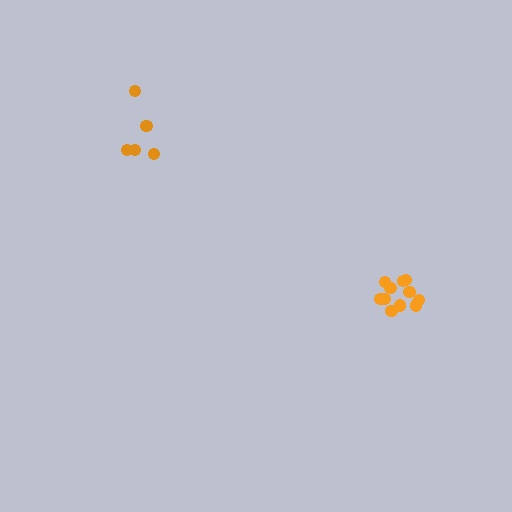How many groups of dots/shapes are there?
There are 2 groups.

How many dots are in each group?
Group 1: 5 dots, Group 2: 11 dots (16 total).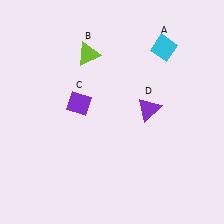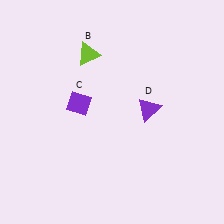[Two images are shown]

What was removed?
The cyan diamond (A) was removed in Image 2.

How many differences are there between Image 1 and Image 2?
There is 1 difference between the two images.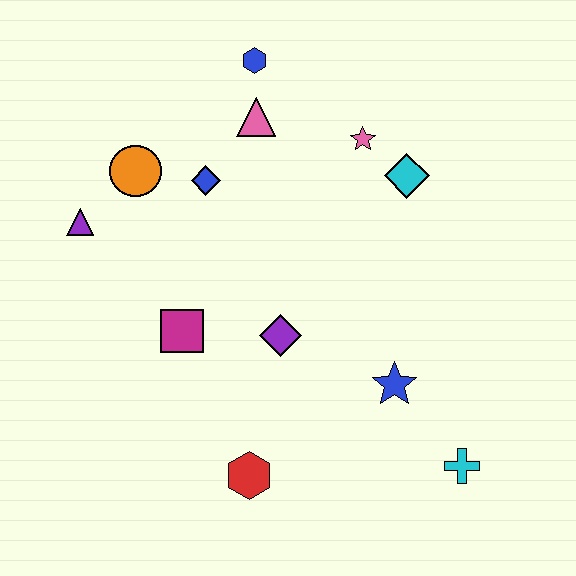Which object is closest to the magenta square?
The purple diamond is closest to the magenta square.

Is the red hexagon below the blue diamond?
Yes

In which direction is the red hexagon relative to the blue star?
The red hexagon is to the left of the blue star.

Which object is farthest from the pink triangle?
The cyan cross is farthest from the pink triangle.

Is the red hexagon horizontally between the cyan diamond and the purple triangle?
Yes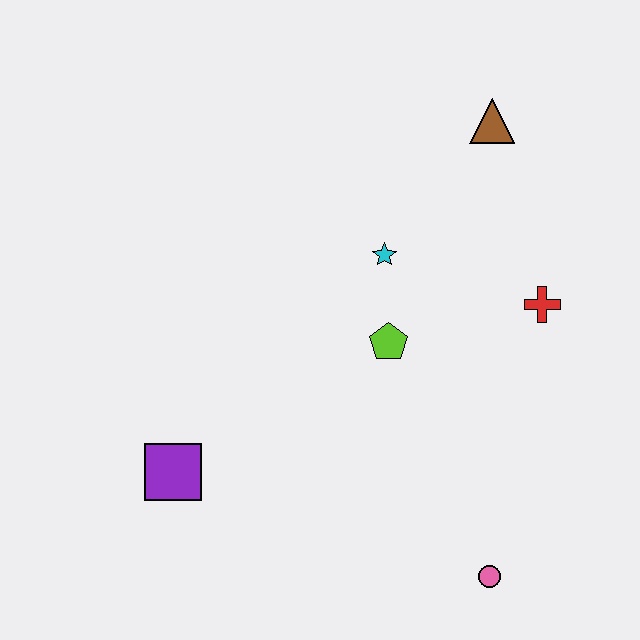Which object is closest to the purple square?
The lime pentagon is closest to the purple square.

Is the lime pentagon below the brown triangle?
Yes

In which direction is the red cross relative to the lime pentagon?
The red cross is to the right of the lime pentagon.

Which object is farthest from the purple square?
The brown triangle is farthest from the purple square.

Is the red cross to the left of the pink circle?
No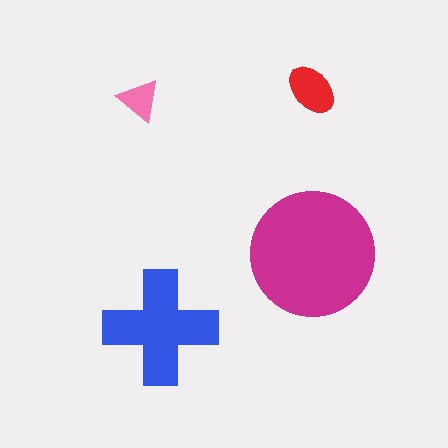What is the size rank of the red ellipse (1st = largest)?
3rd.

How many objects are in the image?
There are 4 objects in the image.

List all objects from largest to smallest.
The magenta circle, the blue cross, the red ellipse, the pink triangle.